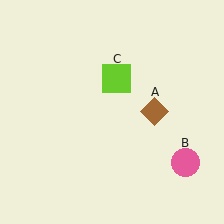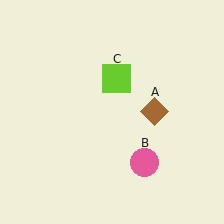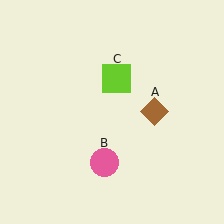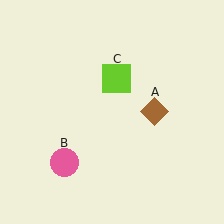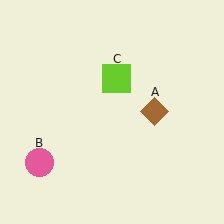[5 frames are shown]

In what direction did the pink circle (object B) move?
The pink circle (object B) moved left.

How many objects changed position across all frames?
1 object changed position: pink circle (object B).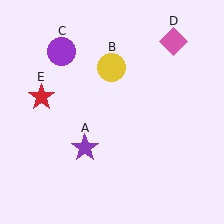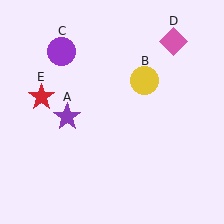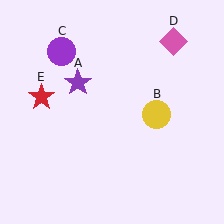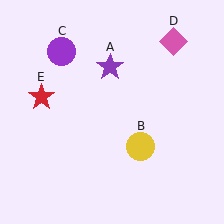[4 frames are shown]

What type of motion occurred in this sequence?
The purple star (object A), yellow circle (object B) rotated clockwise around the center of the scene.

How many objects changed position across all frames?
2 objects changed position: purple star (object A), yellow circle (object B).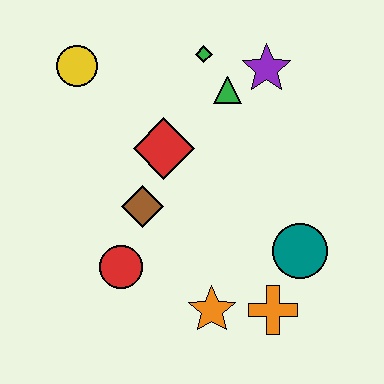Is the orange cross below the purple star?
Yes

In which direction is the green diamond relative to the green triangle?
The green diamond is above the green triangle.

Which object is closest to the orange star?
The orange cross is closest to the orange star.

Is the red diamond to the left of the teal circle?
Yes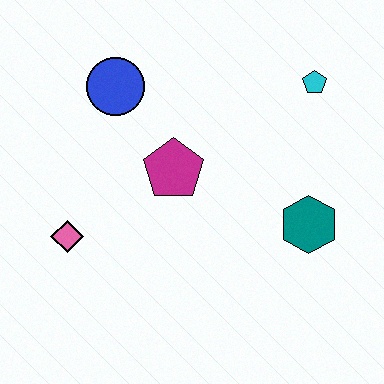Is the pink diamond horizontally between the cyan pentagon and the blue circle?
No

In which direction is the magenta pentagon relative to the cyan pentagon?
The magenta pentagon is to the left of the cyan pentagon.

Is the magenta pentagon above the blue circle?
No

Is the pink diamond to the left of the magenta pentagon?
Yes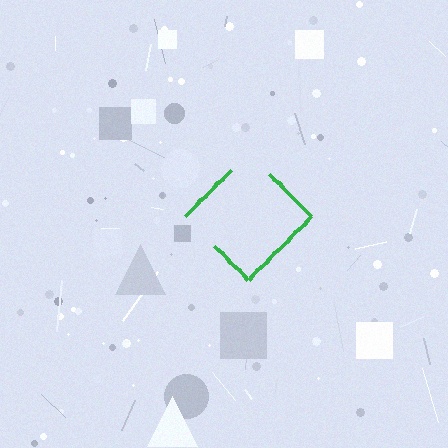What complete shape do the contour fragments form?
The contour fragments form a diamond.